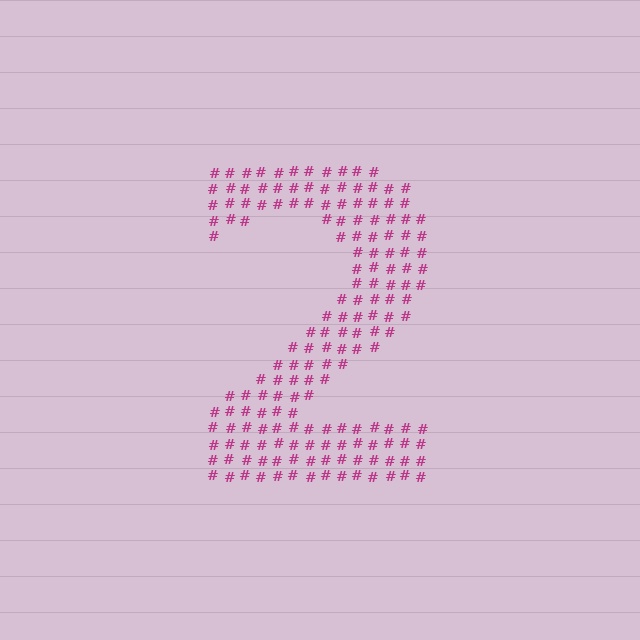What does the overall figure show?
The overall figure shows the digit 2.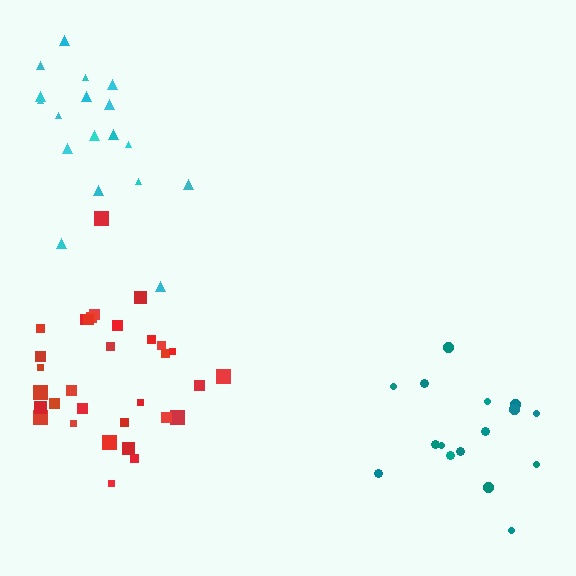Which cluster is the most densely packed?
Teal.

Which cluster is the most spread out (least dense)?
Cyan.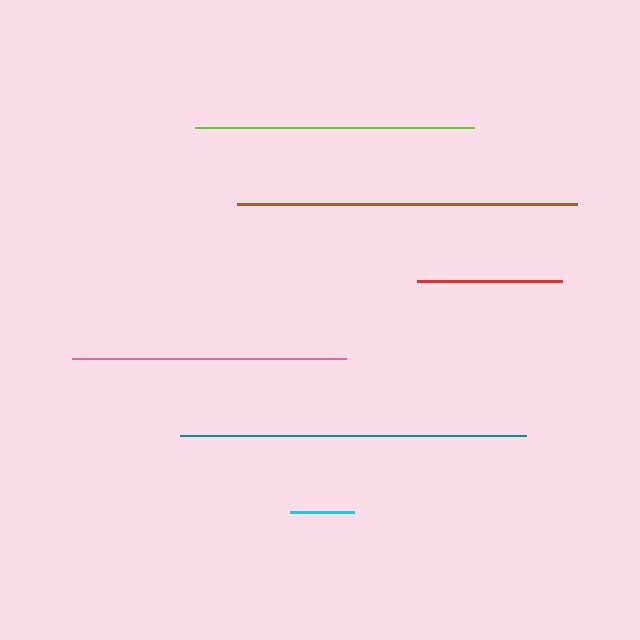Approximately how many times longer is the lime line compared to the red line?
The lime line is approximately 1.9 times the length of the red line.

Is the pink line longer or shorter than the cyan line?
The pink line is longer than the cyan line.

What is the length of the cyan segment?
The cyan segment is approximately 64 pixels long.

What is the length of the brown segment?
The brown segment is approximately 339 pixels long.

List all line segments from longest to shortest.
From longest to shortest: teal, brown, lime, pink, red, cyan.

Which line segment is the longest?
The teal line is the longest at approximately 346 pixels.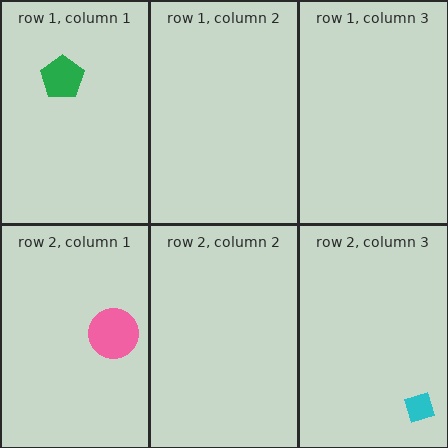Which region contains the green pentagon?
The row 1, column 1 region.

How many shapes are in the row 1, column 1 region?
1.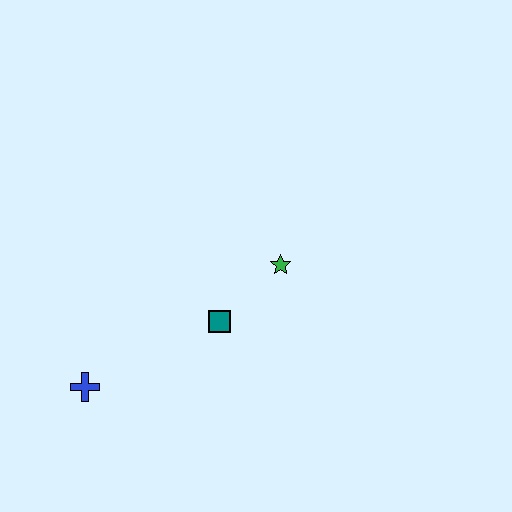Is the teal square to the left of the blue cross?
No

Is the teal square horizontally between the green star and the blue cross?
Yes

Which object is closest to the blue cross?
The teal square is closest to the blue cross.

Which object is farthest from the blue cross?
The green star is farthest from the blue cross.